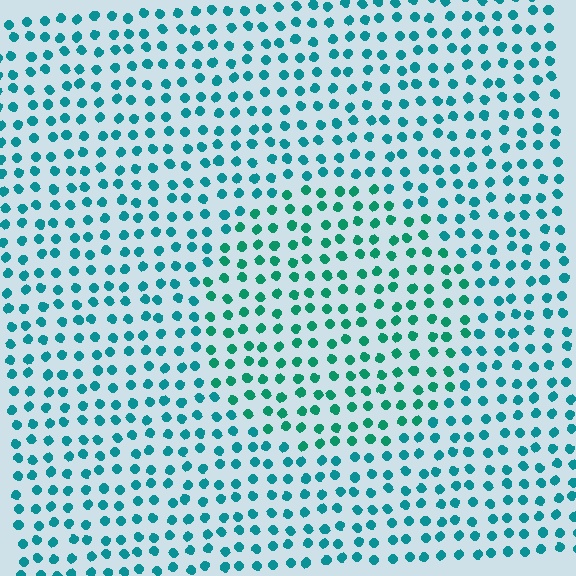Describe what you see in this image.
The image is filled with small teal elements in a uniform arrangement. A circle-shaped region is visible where the elements are tinted to a slightly different hue, forming a subtle color boundary.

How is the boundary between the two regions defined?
The boundary is defined purely by a slight shift in hue (about 24 degrees). Spacing, size, and orientation are identical on both sides.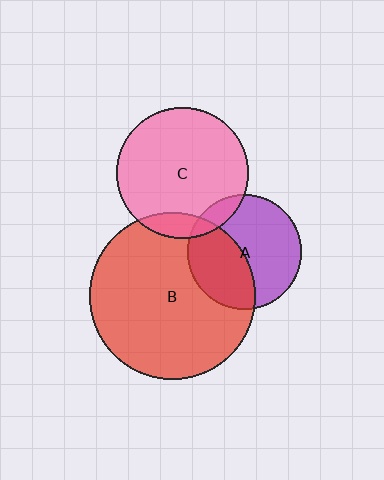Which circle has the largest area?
Circle B (red).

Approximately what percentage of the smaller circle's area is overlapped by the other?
Approximately 10%.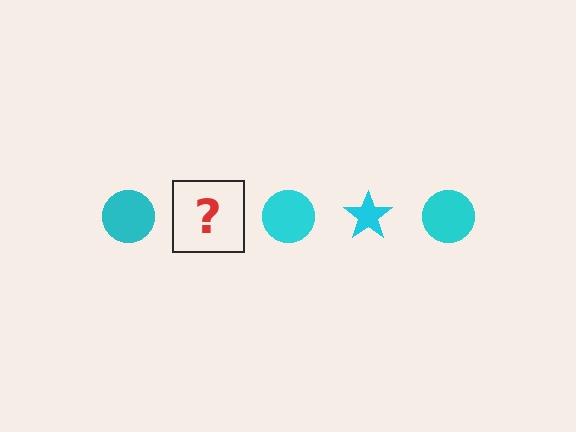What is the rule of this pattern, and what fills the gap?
The rule is that the pattern cycles through circle, star shapes in cyan. The gap should be filled with a cyan star.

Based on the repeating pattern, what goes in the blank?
The blank should be a cyan star.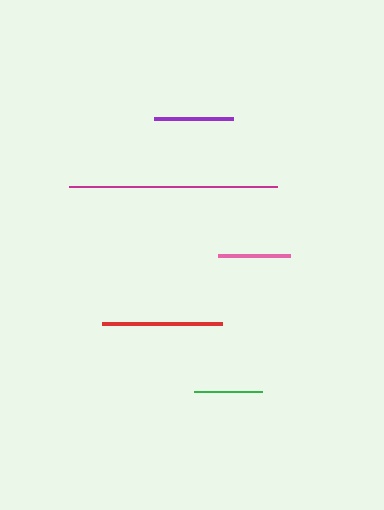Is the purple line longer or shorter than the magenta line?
The magenta line is longer than the purple line.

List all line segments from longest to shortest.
From longest to shortest: magenta, red, purple, pink, green.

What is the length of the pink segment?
The pink segment is approximately 71 pixels long.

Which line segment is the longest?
The magenta line is the longest at approximately 209 pixels.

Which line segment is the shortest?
The green line is the shortest at approximately 68 pixels.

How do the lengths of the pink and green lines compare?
The pink and green lines are approximately the same length.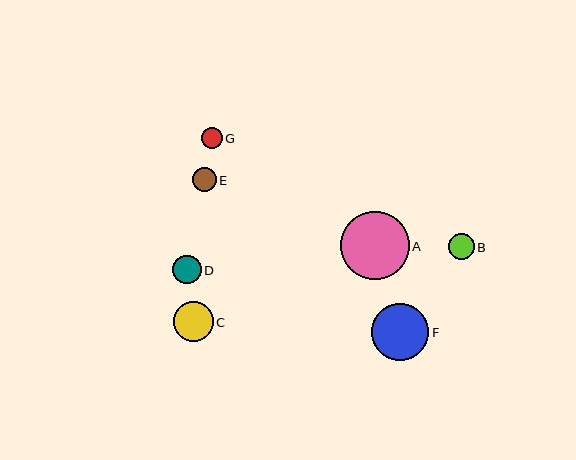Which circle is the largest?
Circle A is the largest with a size of approximately 69 pixels.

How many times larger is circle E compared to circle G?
Circle E is approximately 1.1 times the size of circle G.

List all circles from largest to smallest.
From largest to smallest: A, F, C, D, B, E, G.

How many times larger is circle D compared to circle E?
Circle D is approximately 1.2 times the size of circle E.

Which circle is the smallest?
Circle G is the smallest with a size of approximately 21 pixels.